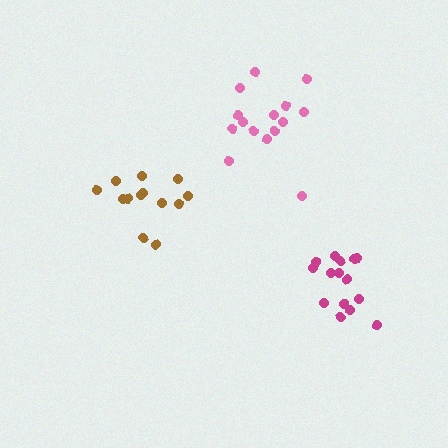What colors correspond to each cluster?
The clusters are colored: magenta, pink, brown.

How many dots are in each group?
Group 1: 15 dots, Group 2: 15 dots, Group 3: 13 dots (43 total).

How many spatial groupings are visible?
There are 3 spatial groupings.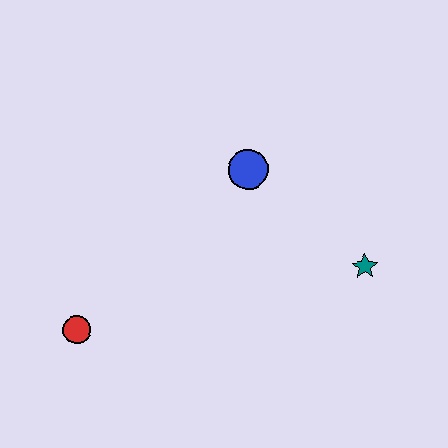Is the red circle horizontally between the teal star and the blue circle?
No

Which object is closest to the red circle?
The blue circle is closest to the red circle.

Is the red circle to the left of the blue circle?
Yes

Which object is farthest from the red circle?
The teal star is farthest from the red circle.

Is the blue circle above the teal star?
Yes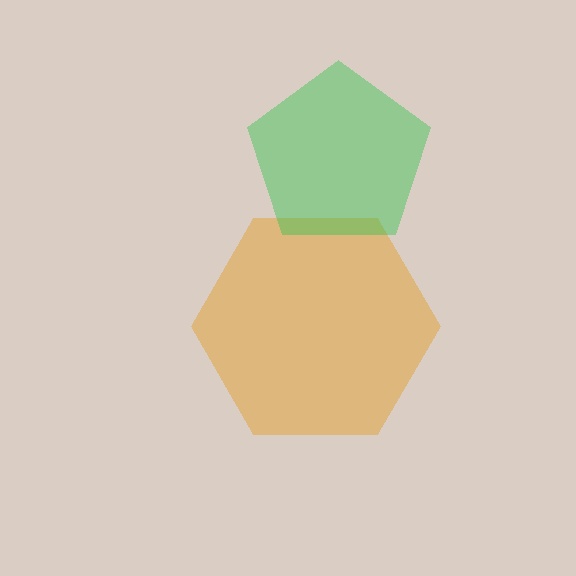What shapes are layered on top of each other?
The layered shapes are: an orange hexagon, a green pentagon.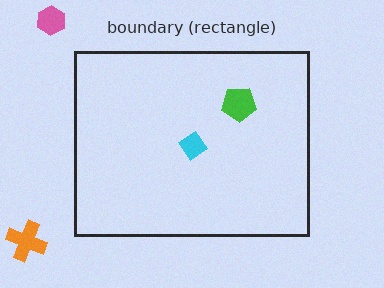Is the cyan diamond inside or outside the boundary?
Inside.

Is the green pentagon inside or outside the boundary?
Inside.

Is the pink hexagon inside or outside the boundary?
Outside.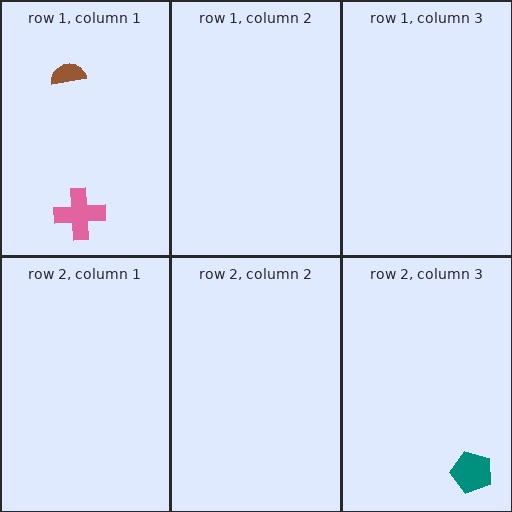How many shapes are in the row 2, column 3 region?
1.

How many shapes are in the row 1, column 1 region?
2.